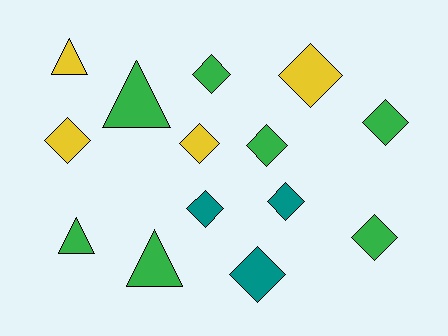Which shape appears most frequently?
Diamond, with 10 objects.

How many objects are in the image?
There are 14 objects.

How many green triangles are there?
There are 3 green triangles.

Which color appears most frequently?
Green, with 7 objects.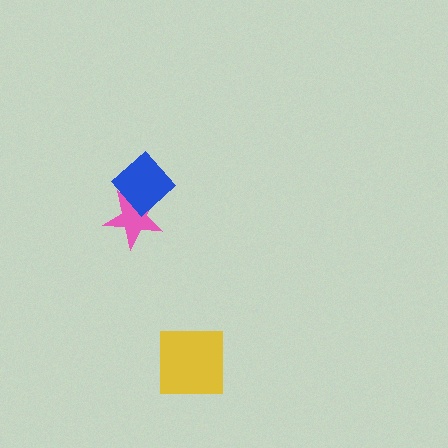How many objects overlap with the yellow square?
0 objects overlap with the yellow square.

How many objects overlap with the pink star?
1 object overlaps with the pink star.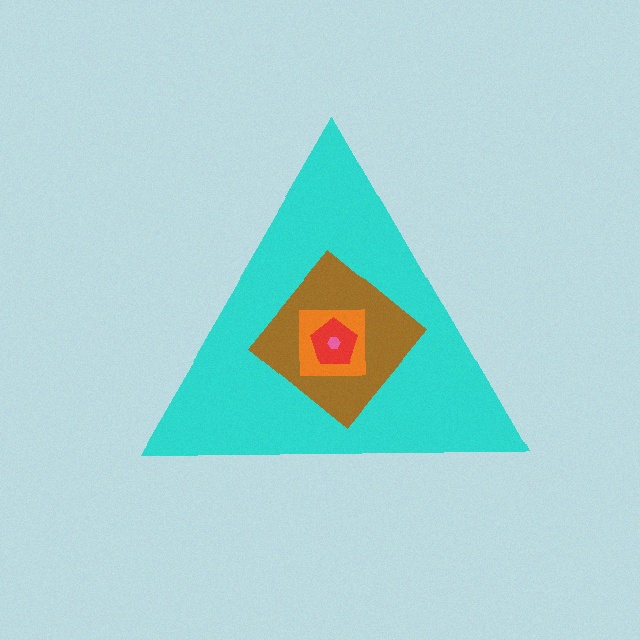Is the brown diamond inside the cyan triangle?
Yes.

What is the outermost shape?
The cyan triangle.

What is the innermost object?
The pink hexagon.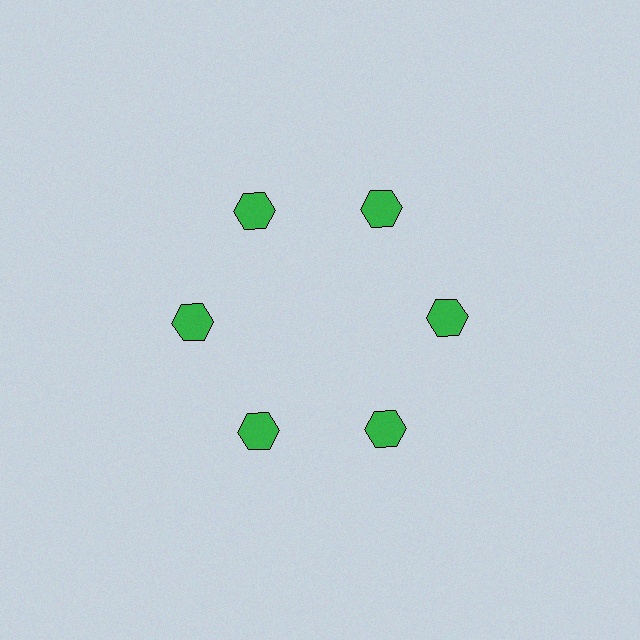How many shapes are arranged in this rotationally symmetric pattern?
There are 6 shapes, arranged in 6 groups of 1.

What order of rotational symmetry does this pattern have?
This pattern has 6-fold rotational symmetry.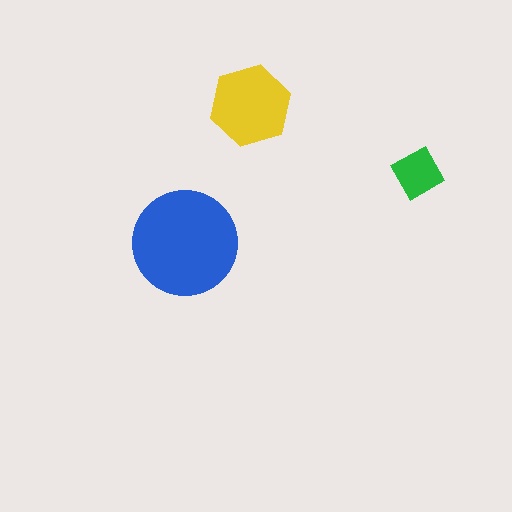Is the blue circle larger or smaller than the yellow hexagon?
Larger.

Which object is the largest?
The blue circle.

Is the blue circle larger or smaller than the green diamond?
Larger.